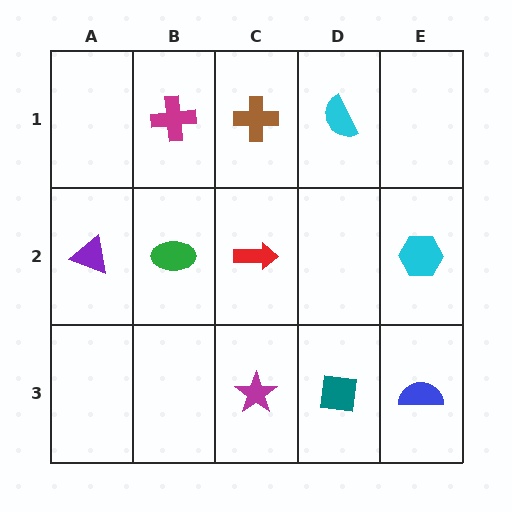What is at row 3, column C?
A magenta star.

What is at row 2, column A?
A purple triangle.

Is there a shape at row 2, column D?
No, that cell is empty.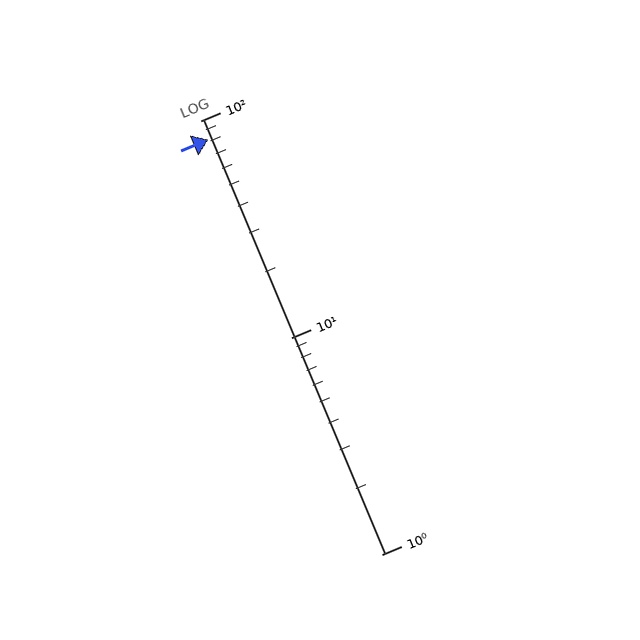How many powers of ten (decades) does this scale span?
The scale spans 2 decades, from 1 to 100.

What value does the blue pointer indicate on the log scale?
The pointer indicates approximately 82.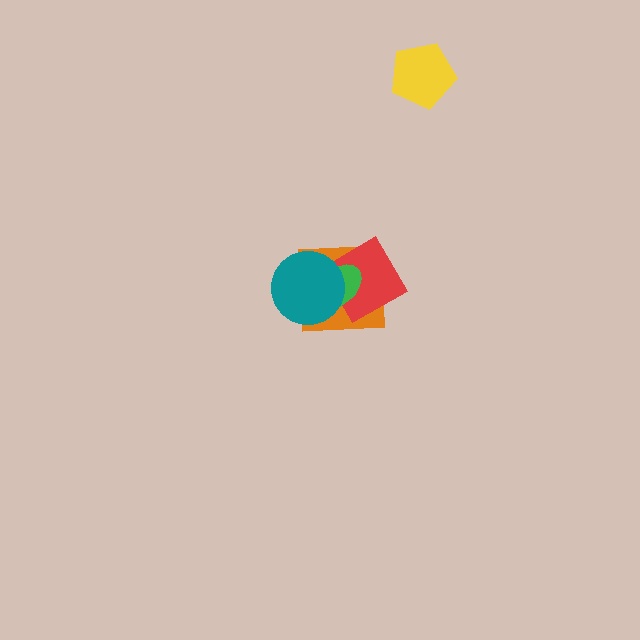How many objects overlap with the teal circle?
3 objects overlap with the teal circle.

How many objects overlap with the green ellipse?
3 objects overlap with the green ellipse.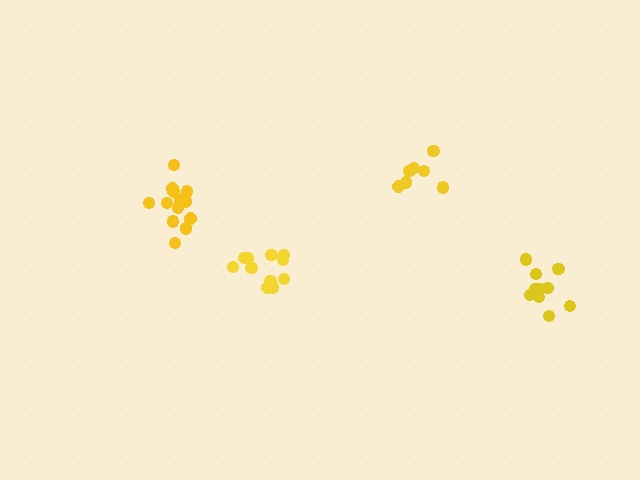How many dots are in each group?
Group 1: 13 dots, Group 2: 10 dots, Group 3: 7 dots, Group 4: 11 dots (41 total).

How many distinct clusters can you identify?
There are 4 distinct clusters.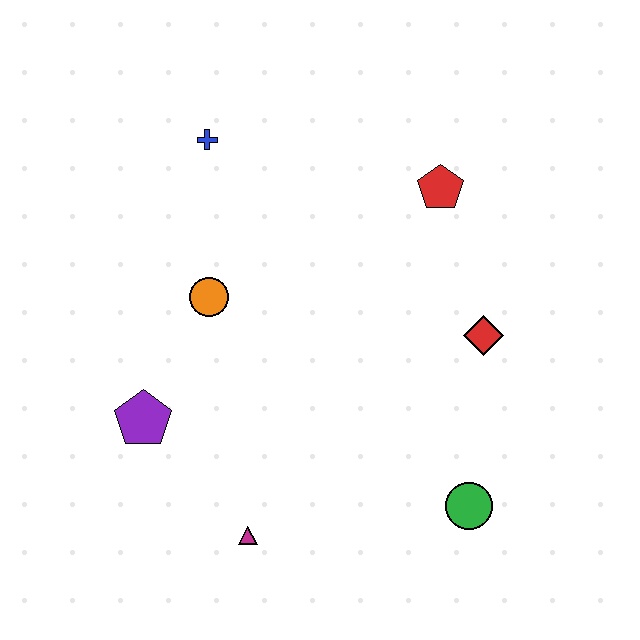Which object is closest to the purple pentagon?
The orange circle is closest to the purple pentagon.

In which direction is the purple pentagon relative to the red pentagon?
The purple pentagon is to the left of the red pentagon.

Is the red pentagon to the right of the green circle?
No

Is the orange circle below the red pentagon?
Yes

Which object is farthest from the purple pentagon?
The red pentagon is farthest from the purple pentagon.